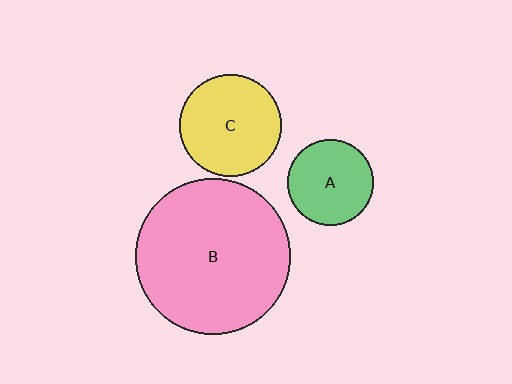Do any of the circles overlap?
No, none of the circles overlap.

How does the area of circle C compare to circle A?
Approximately 1.4 times.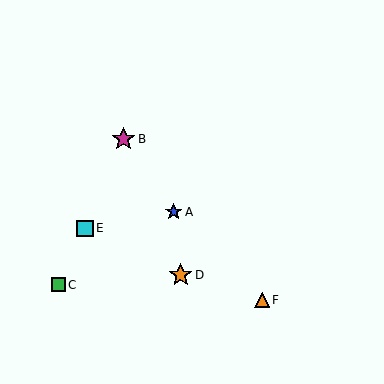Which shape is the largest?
The orange star (labeled D) is the largest.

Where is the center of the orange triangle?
The center of the orange triangle is at (262, 300).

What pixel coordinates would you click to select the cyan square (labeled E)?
Click at (85, 228) to select the cyan square E.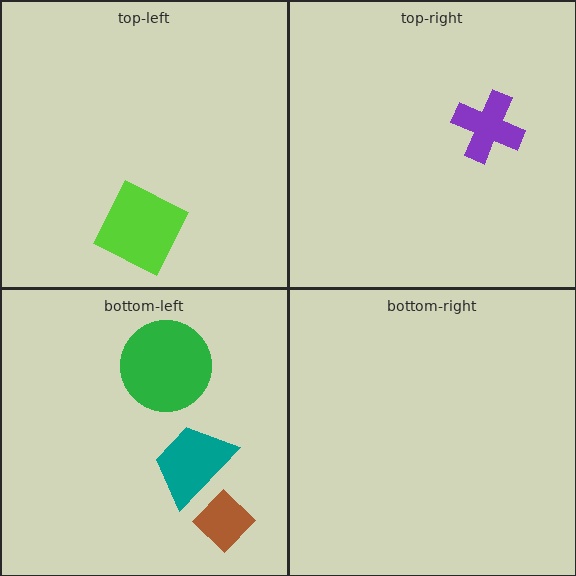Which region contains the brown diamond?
The bottom-left region.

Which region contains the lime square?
The top-left region.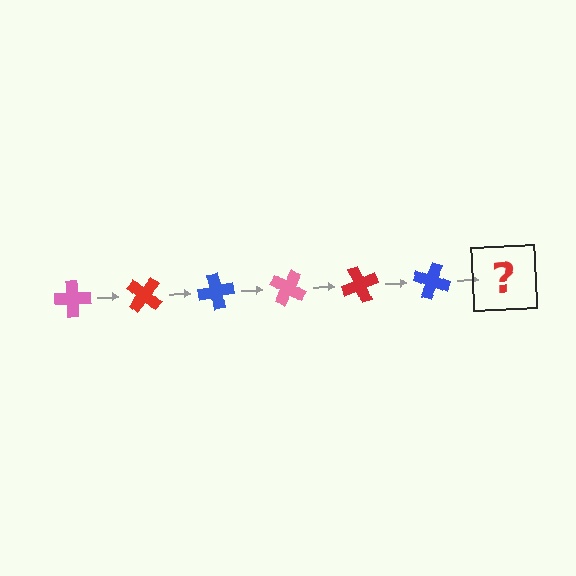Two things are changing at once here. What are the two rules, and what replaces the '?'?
The two rules are that it rotates 40 degrees each step and the color cycles through pink, red, and blue. The '?' should be a pink cross, rotated 240 degrees from the start.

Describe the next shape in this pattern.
It should be a pink cross, rotated 240 degrees from the start.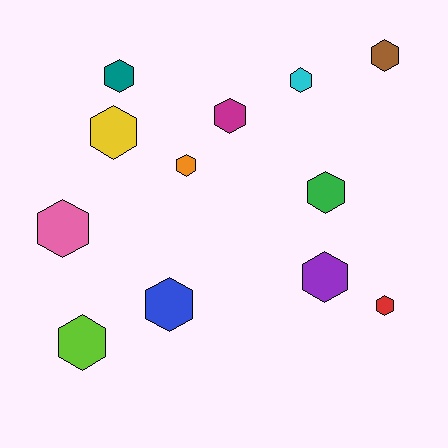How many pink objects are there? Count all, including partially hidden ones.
There is 1 pink object.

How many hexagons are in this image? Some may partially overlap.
There are 12 hexagons.